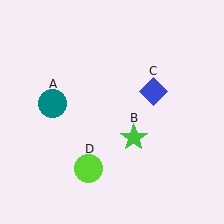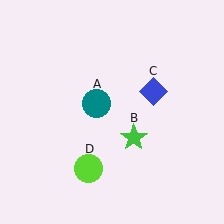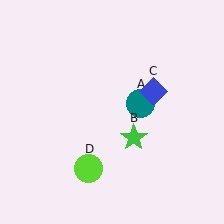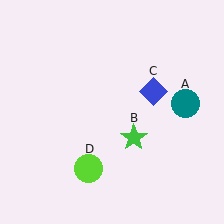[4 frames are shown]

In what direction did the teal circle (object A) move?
The teal circle (object A) moved right.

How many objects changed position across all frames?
1 object changed position: teal circle (object A).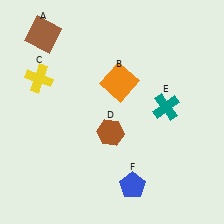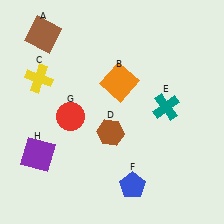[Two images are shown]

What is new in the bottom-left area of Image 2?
A red circle (G) was added in the bottom-left area of Image 2.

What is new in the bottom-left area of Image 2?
A purple square (H) was added in the bottom-left area of Image 2.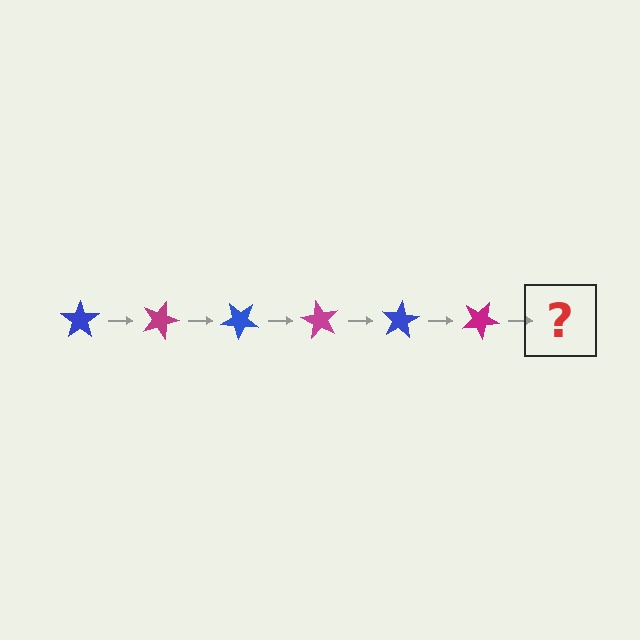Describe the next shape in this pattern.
It should be a blue star, rotated 120 degrees from the start.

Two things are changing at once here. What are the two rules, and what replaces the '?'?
The two rules are that it rotates 20 degrees each step and the color cycles through blue and magenta. The '?' should be a blue star, rotated 120 degrees from the start.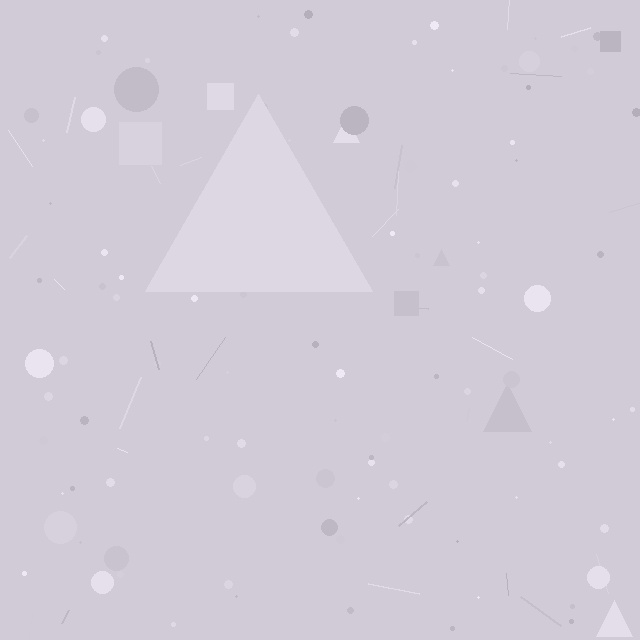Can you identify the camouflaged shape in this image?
The camouflaged shape is a triangle.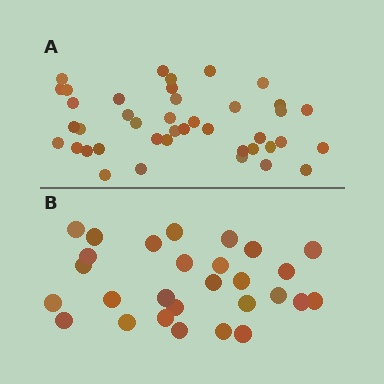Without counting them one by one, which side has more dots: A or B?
Region A (the top region) has more dots.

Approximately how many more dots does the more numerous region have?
Region A has approximately 15 more dots than region B.